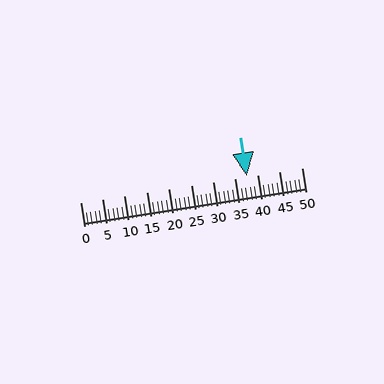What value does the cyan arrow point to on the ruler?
The cyan arrow points to approximately 38.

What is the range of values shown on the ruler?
The ruler shows values from 0 to 50.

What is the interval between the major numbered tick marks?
The major tick marks are spaced 5 units apart.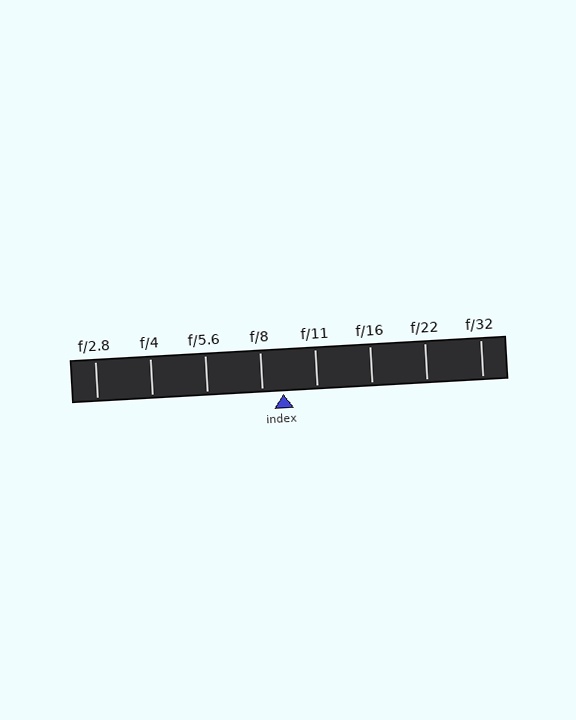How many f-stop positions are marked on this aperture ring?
There are 8 f-stop positions marked.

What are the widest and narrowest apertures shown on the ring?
The widest aperture shown is f/2.8 and the narrowest is f/32.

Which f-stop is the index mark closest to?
The index mark is closest to f/8.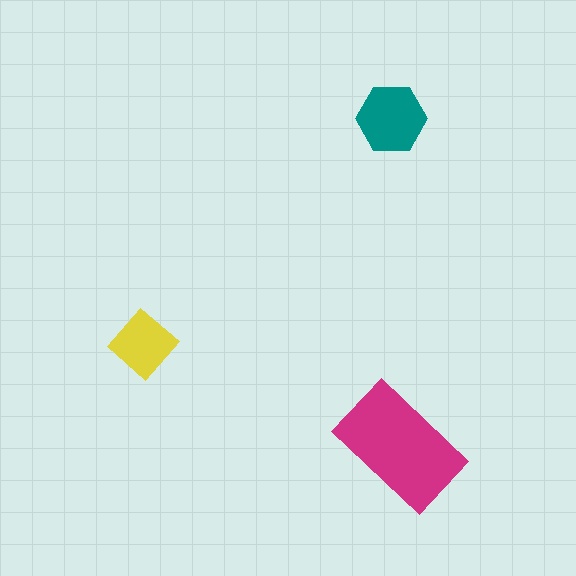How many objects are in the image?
There are 3 objects in the image.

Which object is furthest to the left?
The yellow diamond is leftmost.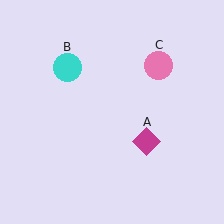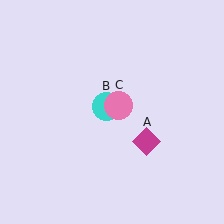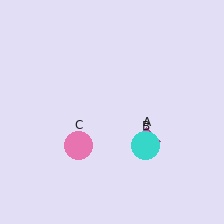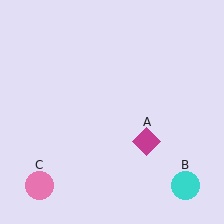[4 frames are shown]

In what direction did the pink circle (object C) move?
The pink circle (object C) moved down and to the left.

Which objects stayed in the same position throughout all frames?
Magenta diamond (object A) remained stationary.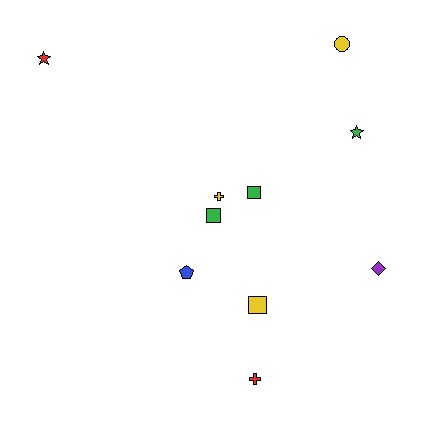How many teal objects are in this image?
There are no teal objects.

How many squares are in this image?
There are 3 squares.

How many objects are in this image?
There are 10 objects.